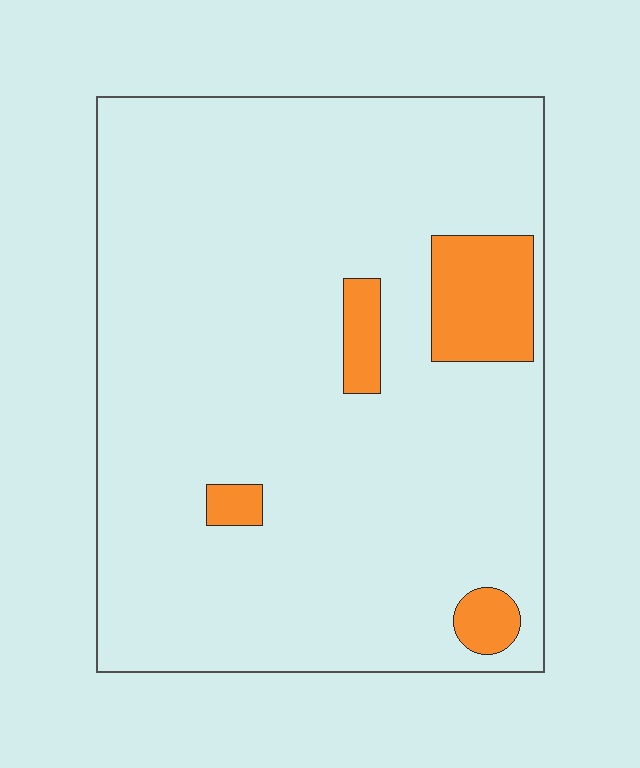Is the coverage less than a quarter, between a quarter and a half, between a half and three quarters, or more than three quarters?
Less than a quarter.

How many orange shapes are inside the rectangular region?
4.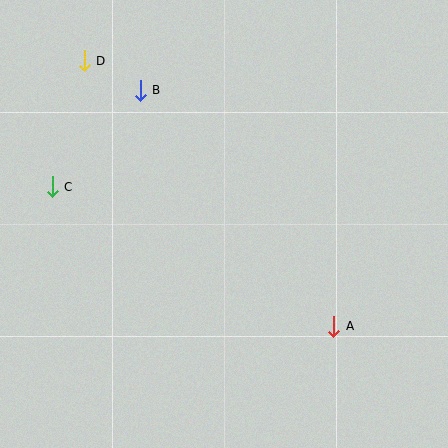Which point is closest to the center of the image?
Point A at (334, 326) is closest to the center.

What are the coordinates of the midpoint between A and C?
The midpoint between A and C is at (193, 256).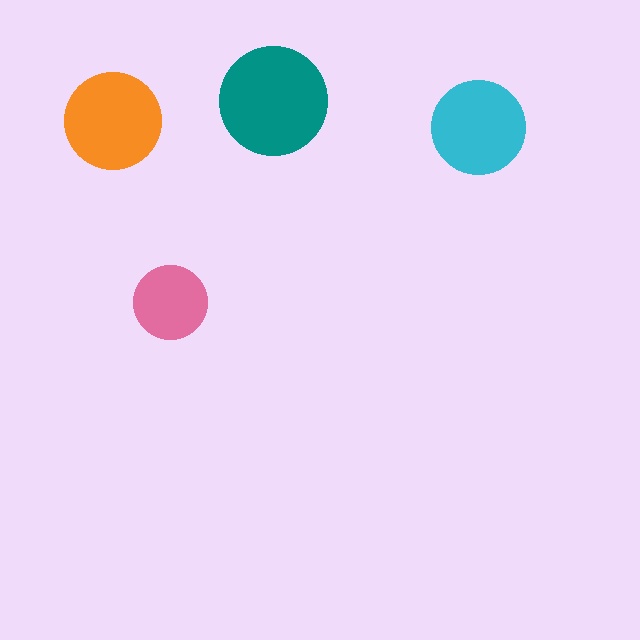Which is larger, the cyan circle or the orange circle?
The orange one.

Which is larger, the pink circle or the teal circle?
The teal one.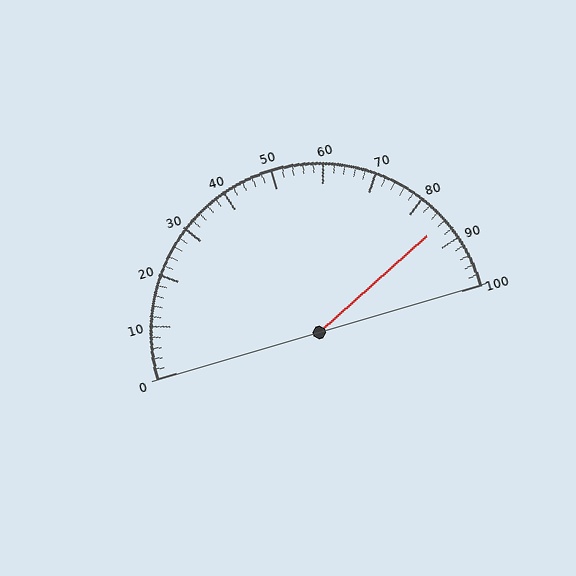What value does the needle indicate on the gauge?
The needle indicates approximately 86.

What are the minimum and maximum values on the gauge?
The gauge ranges from 0 to 100.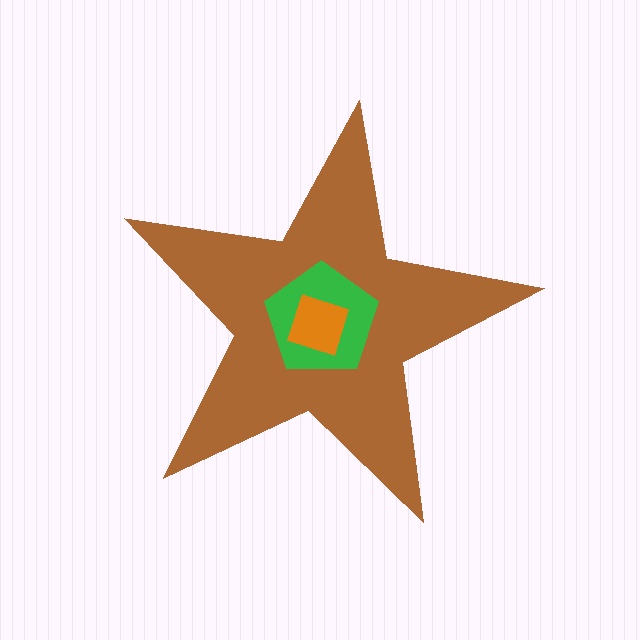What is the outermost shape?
The brown star.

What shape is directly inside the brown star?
The green pentagon.